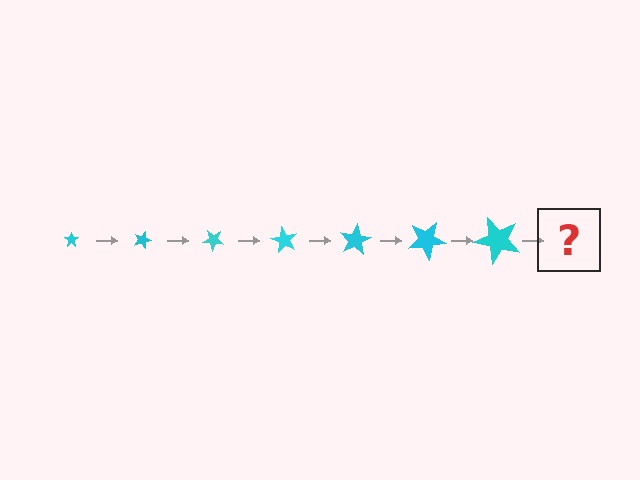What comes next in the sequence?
The next element should be a star, larger than the previous one and rotated 140 degrees from the start.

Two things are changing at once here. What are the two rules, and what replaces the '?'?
The two rules are that the star grows larger each step and it rotates 20 degrees each step. The '?' should be a star, larger than the previous one and rotated 140 degrees from the start.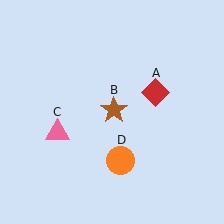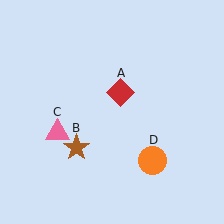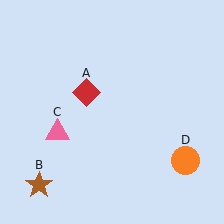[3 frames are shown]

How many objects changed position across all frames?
3 objects changed position: red diamond (object A), brown star (object B), orange circle (object D).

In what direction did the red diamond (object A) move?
The red diamond (object A) moved left.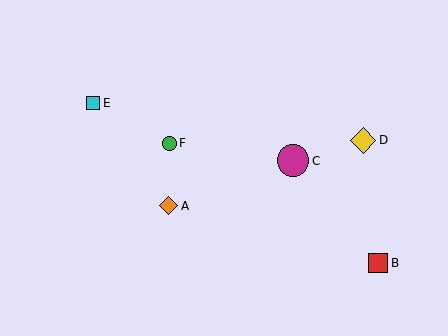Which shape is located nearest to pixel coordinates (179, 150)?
The green circle (labeled F) at (169, 143) is nearest to that location.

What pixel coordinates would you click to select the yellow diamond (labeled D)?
Click at (363, 140) to select the yellow diamond D.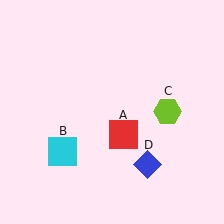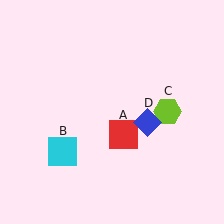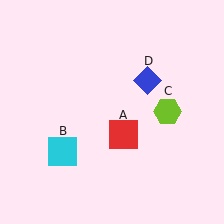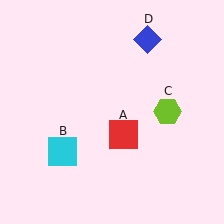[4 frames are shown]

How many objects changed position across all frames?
1 object changed position: blue diamond (object D).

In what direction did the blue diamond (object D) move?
The blue diamond (object D) moved up.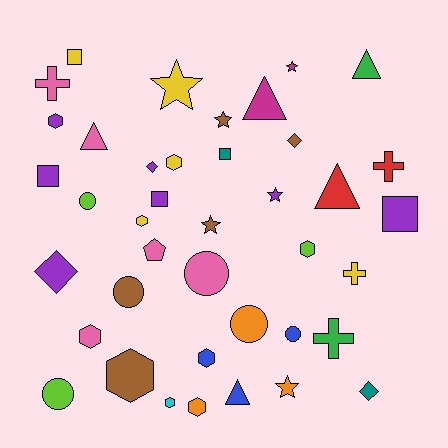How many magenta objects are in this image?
There are 2 magenta objects.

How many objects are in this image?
There are 40 objects.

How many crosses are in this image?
There are 4 crosses.